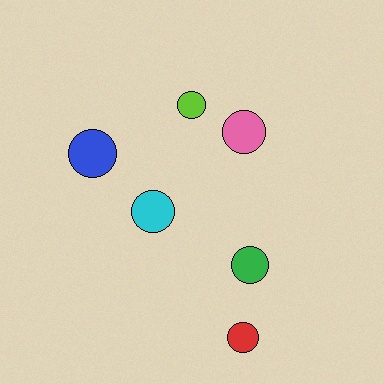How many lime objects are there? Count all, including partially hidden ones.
There is 1 lime object.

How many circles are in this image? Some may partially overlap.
There are 6 circles.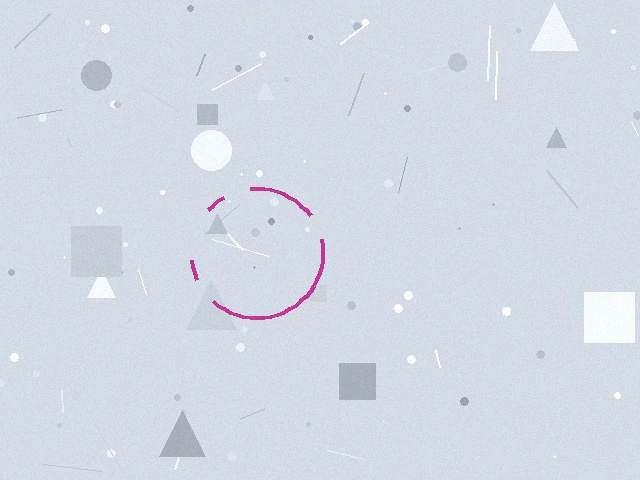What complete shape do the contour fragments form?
The contour fragments form a circle.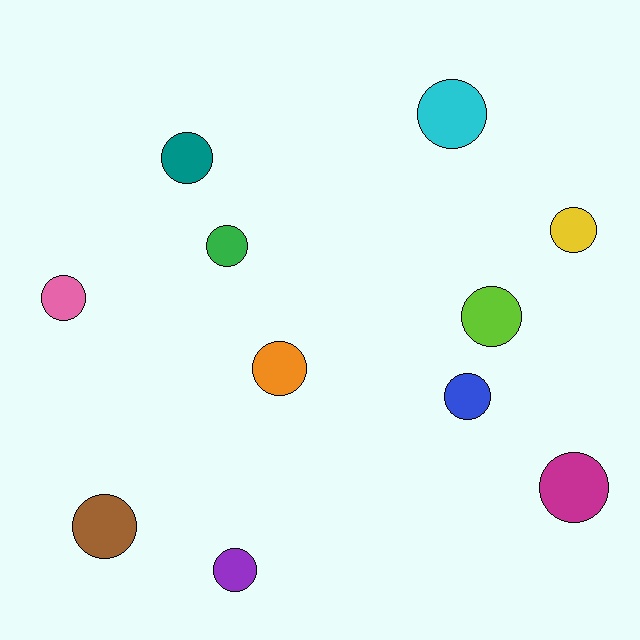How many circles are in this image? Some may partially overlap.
There are 11 circles.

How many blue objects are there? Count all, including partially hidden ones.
There is 1 blue object.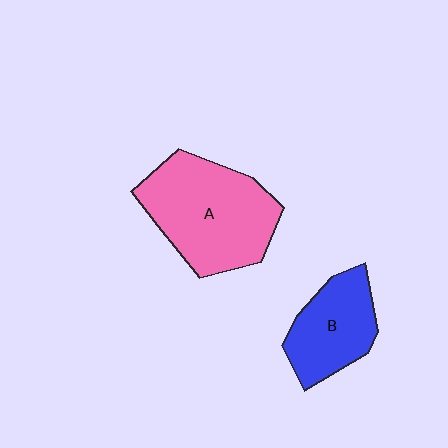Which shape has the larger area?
Shape A (pink).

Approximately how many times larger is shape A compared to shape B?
Approximately 1.6 times.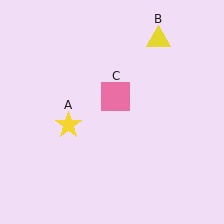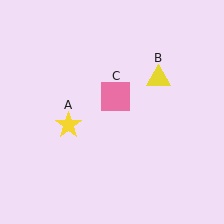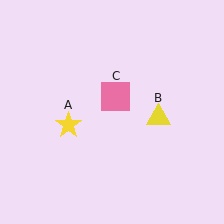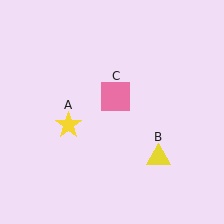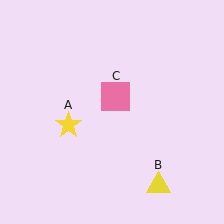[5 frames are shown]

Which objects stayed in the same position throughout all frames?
Yellow star (object A) and pink square (object C) remained stationary.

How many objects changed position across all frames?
1 object changed position: yellow triangle (object B).